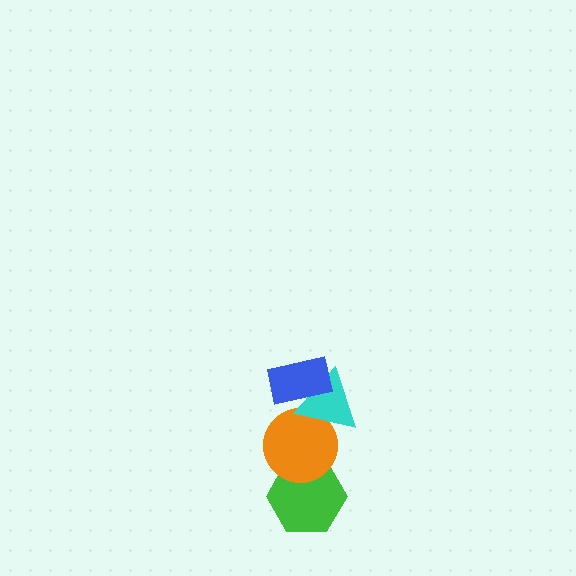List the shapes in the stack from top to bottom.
From top to bottom: the blue rectangle, the cyan triangle, the orange circle, the green hexagon.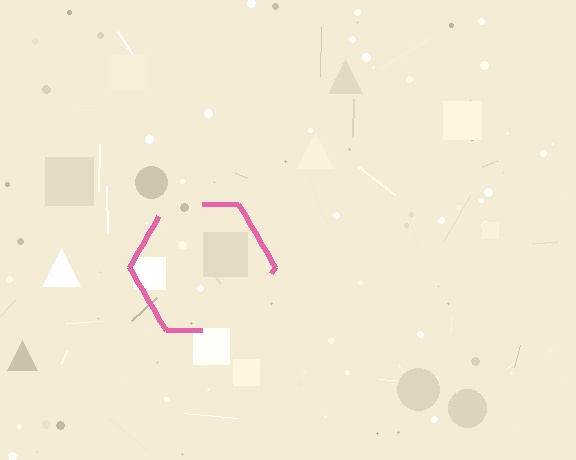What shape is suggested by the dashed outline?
The dashed outline suggests a hexagon.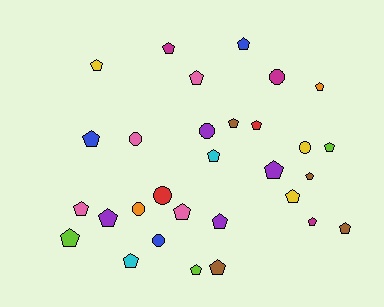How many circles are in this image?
There are 7 circles.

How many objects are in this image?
There are 30 objects.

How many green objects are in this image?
There are no green objects.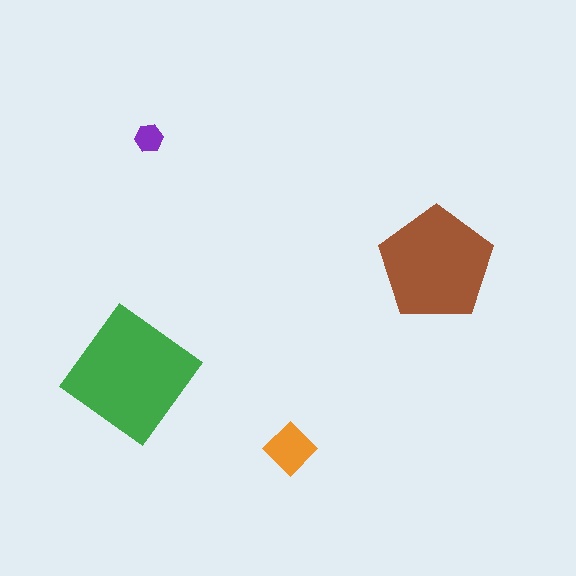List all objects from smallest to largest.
The purple hexagon, the orange diamond, the brown pentagon, the green diamond.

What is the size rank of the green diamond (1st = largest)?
1st.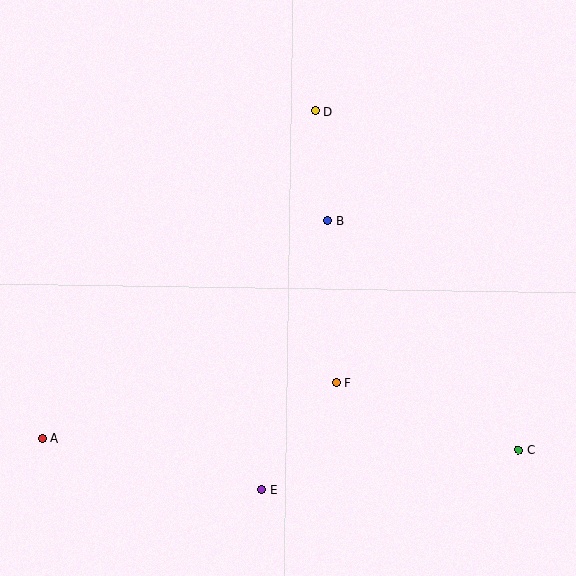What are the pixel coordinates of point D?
Point D is at (315, 111).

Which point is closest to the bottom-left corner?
Point A is closest to the bottom-left corner.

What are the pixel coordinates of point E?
Point E is at (262, 489).